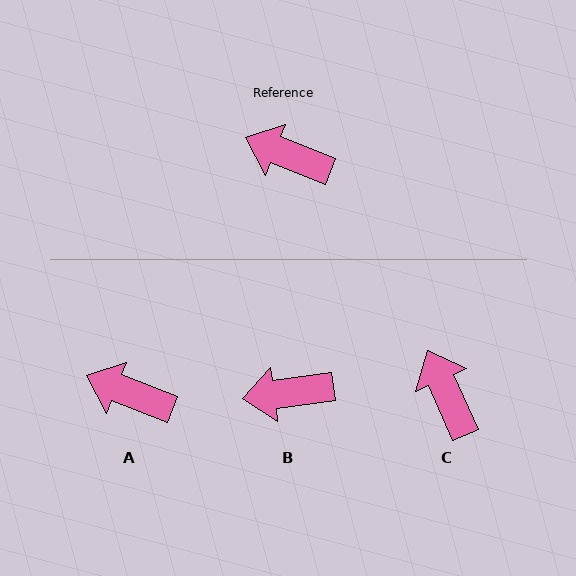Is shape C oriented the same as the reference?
No, it is off by about 45 degrees.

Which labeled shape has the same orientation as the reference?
A.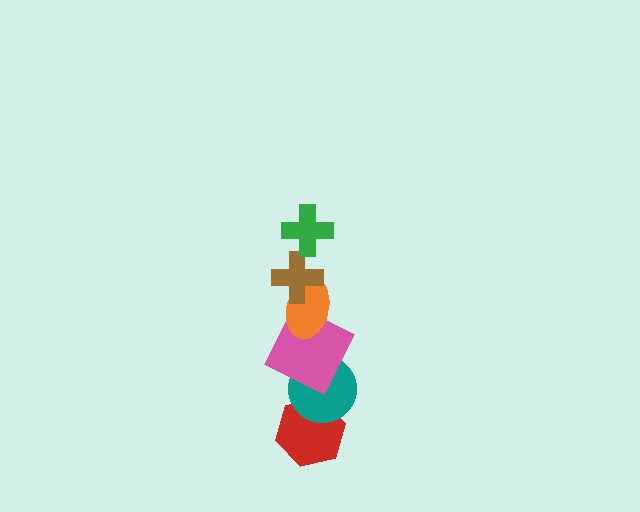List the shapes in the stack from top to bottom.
From top to bottom: the green cross, the brown cross, the orange ellipse, the pink square, the teal circle, the red hexagon.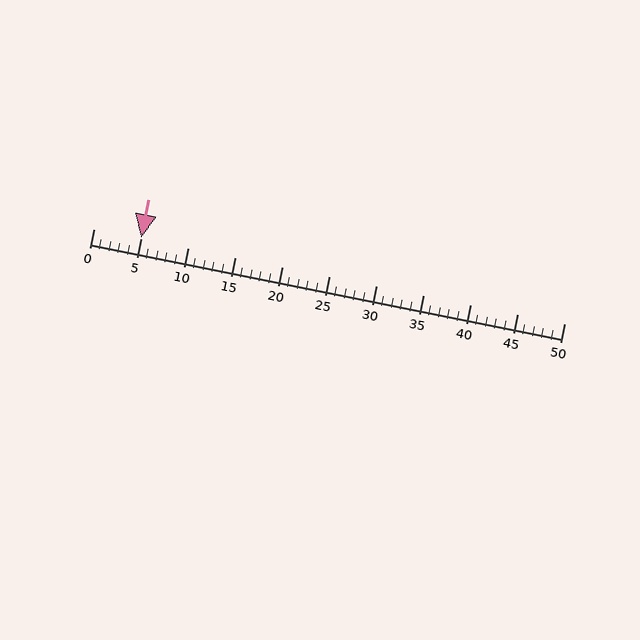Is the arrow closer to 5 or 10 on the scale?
The arrow is closer to 5.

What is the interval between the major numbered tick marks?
The major tick marks are spaced 5 units apart.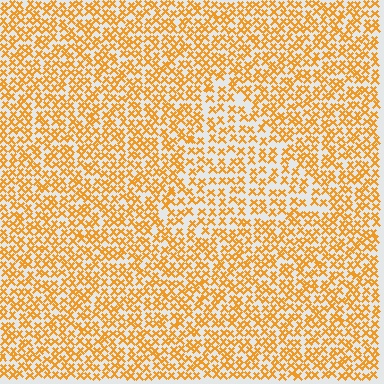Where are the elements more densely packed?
The elements are more densely packed outside the triangle boundary.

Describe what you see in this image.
The image contains small orange elements arranged at two different densities. A triangle-shaped region is visible where the elements are less densely packed than the surrounding area.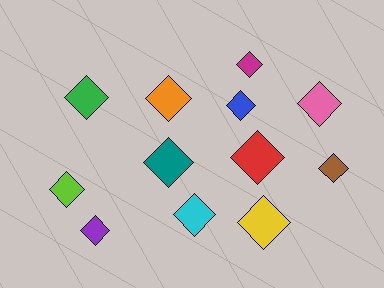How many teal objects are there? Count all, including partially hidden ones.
There is 1 teal object.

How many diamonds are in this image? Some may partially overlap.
There are 12 diamonds.